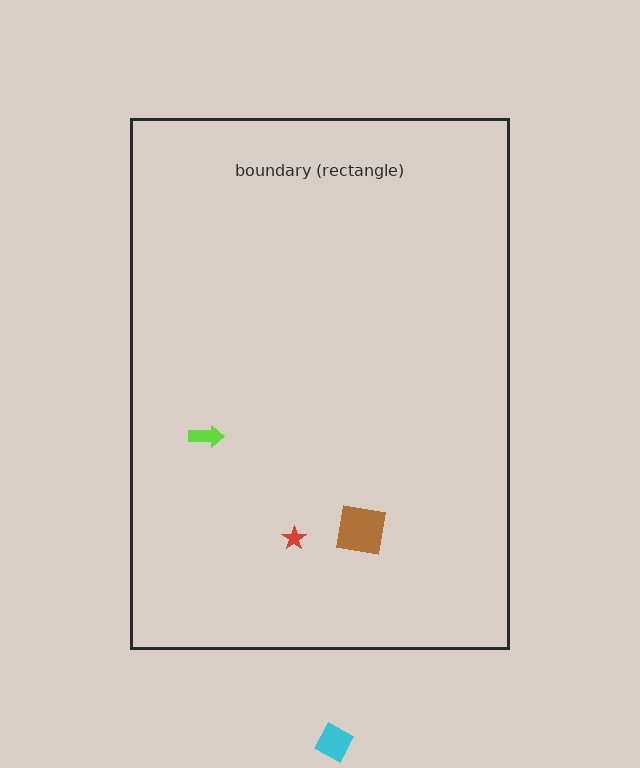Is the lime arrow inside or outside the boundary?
Inside.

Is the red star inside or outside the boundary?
Inside.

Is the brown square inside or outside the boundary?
Inside.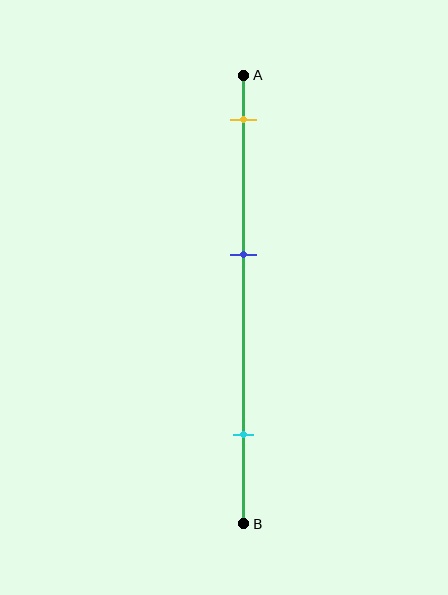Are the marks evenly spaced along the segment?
Yes, the marks are approximately evenly spaced.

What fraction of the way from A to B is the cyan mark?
The cyan mark is approximately 80% (0.8) of the way from A to B.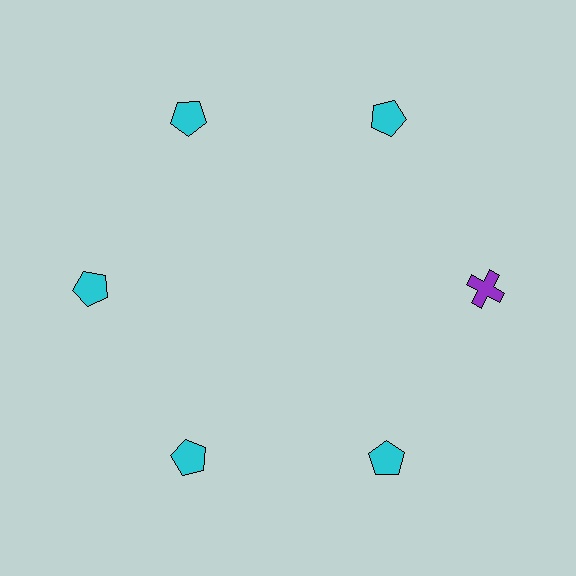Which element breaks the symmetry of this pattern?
The purple cross at roughly the 3 o'clock position breaks the symmetry. All other shapes are cyan pentagons.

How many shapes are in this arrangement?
There are 6 shapes arranged in a ring pattern.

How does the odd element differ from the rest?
It differs in both color (purple instead of cyan) and shape (cross instead of pentagon).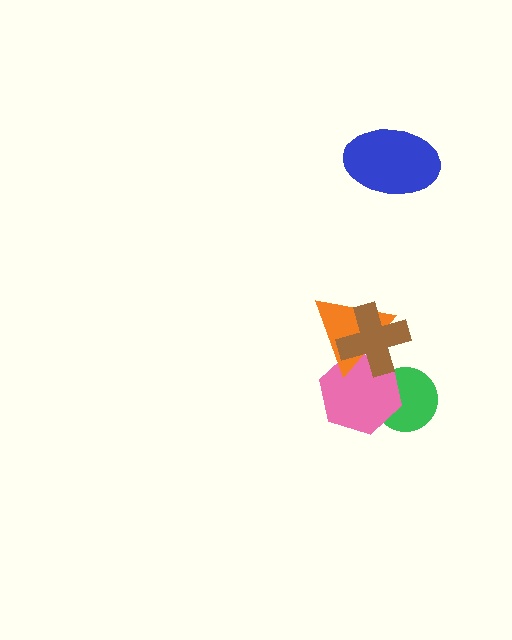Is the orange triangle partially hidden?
Yes, it is partially covered by another shape.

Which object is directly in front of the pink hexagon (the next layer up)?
The orange triangle is directly in front of the pink hexagon.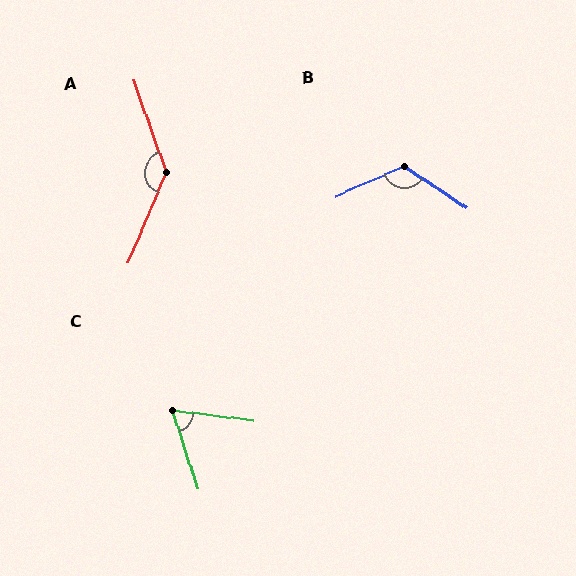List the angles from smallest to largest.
C (65°), B (122°), A (138°).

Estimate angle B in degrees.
Approximately 122 degrees.